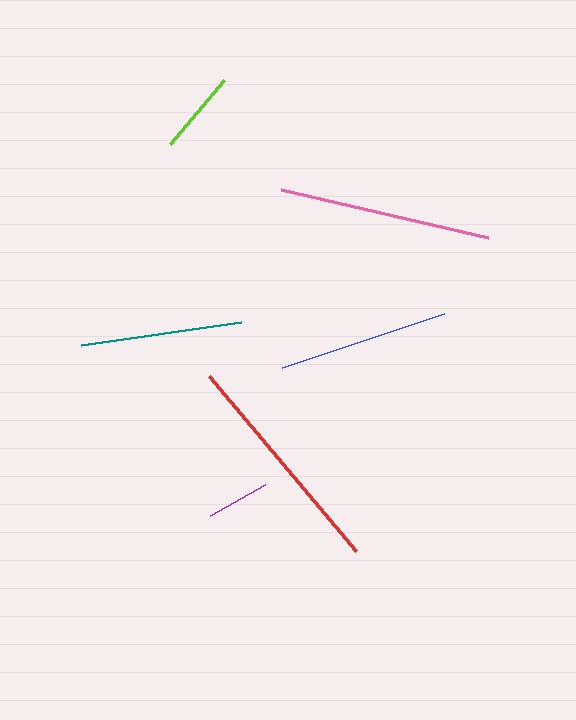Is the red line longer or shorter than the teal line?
The red line is longer than the teal line.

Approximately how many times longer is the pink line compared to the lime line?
The pink line is approximately 2.5 times the length of the lime line.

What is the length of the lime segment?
The lime segment is approximately 84 pixels long.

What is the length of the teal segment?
The teal segment is approximately 162 pixels long.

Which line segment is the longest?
The red line is the longest at approximately 228 pixels.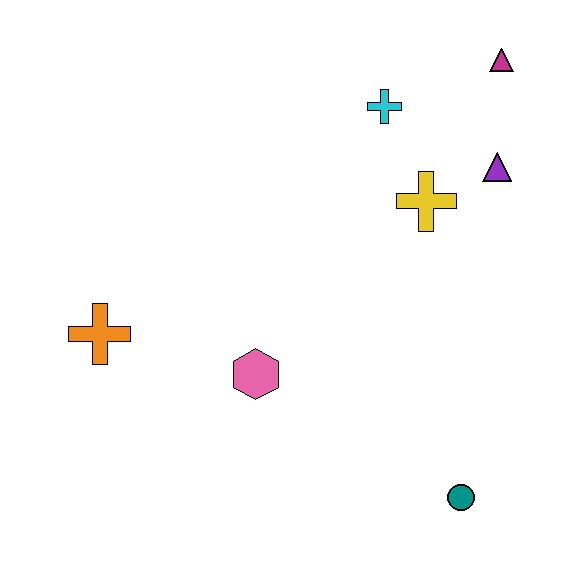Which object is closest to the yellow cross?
The purple triangle is closest to the yellow cross.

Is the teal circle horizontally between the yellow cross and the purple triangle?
Yes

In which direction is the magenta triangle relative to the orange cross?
The magenta triangle is to the right of the orange cross.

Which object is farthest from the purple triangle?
The orange cross is farthest from the purple triangle.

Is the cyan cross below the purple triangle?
No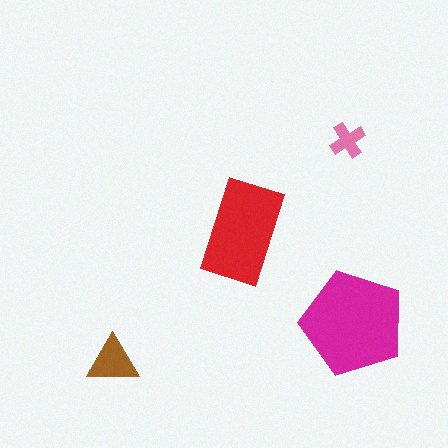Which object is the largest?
The magenta pentagon.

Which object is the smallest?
The pink cross.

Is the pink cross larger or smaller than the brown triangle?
Smaller.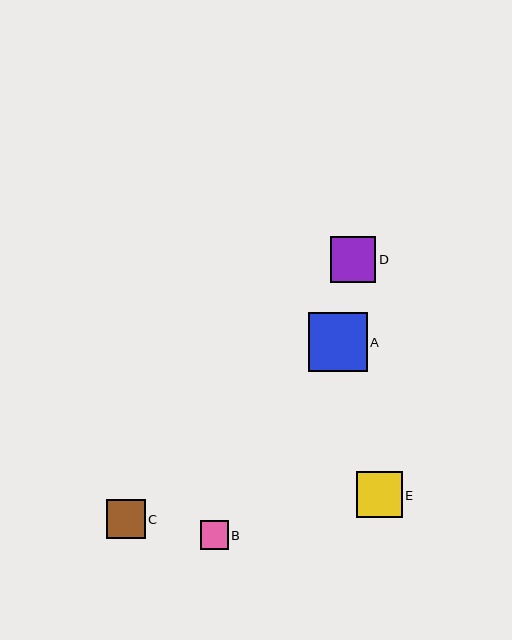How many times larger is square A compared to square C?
Square A is approximately 1.5 times the size of square C.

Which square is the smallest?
Square B is the smallest with a size of approximately 28 pixels.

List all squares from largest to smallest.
From largest to smallest: A, E, D, C, B.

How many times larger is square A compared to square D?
Square A is approximately 1.3 times the size of square D.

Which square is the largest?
Square A is the largest with a size of approximately 59 pixels.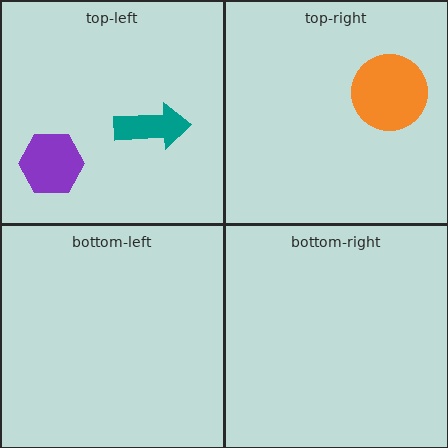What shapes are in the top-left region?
The teal arrow, the purple hexagon.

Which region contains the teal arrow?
The top-left region.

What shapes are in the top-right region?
The orange circle.